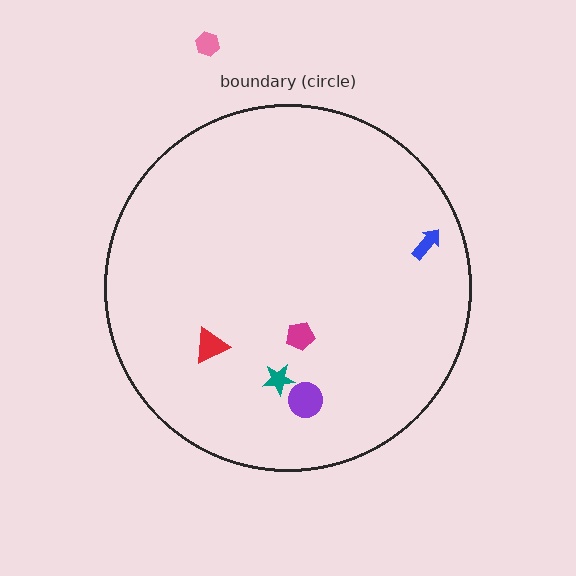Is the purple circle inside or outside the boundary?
Inside.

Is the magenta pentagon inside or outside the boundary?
Inside.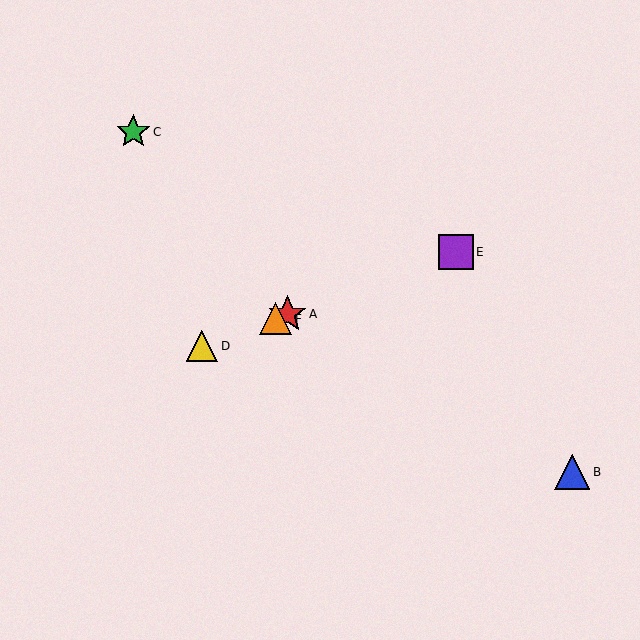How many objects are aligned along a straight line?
4 objects (A, D, E, F) are aligned along a straight line.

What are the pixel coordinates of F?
Object F is at (276, 319).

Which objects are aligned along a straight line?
Objects A, D, E, F are aligned along a straight line.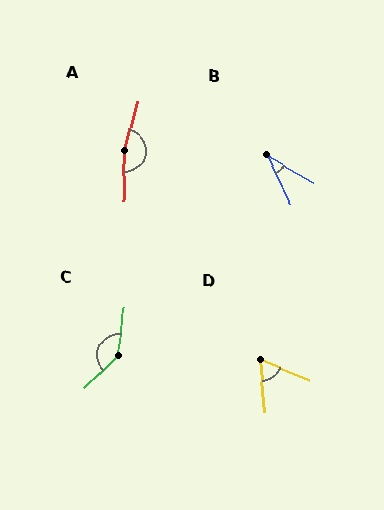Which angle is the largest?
A, at approximately 164 degrees.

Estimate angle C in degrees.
Approximately 140 degrees.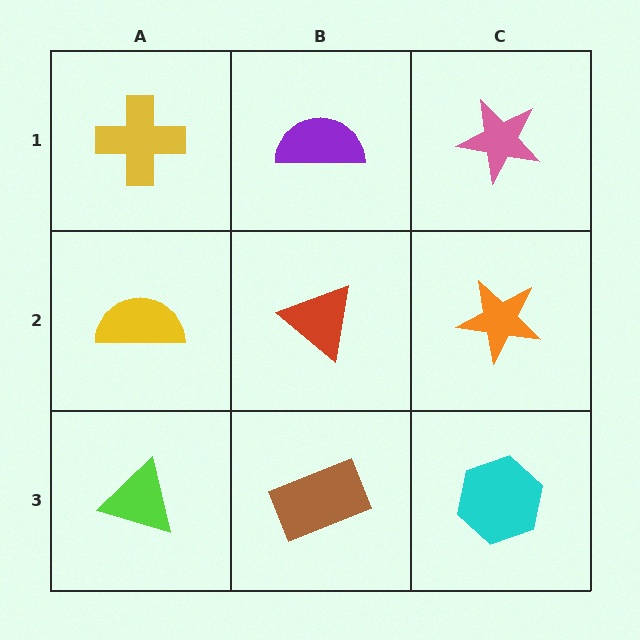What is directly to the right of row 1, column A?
A purple semicircle.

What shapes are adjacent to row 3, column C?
An orange star (row 2, column C), a brown rectangle (row 3, column B).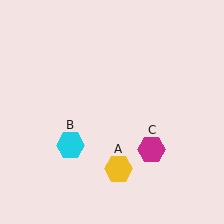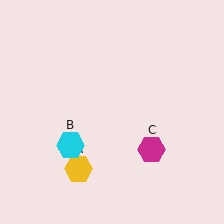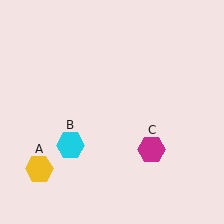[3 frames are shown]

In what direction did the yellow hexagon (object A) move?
The yellow hexagon (object A) moved left.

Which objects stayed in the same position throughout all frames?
Cyan hexagon (object B) and magenta hexagon (object C) remained stationary.